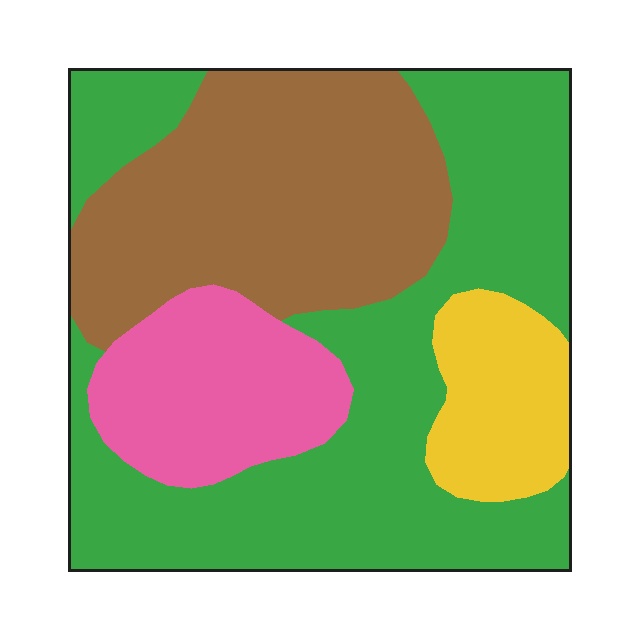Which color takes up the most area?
Green, at roughly 45%.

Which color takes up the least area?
Yellow, at roughly 10%.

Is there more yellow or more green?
Green.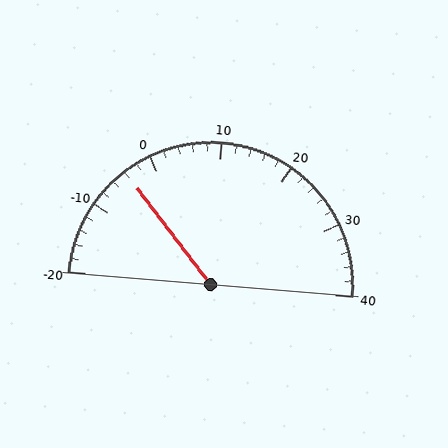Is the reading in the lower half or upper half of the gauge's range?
The reading is in the lower half of the range (-20 to 40).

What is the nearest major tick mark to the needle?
The nearest major tick mark is 0.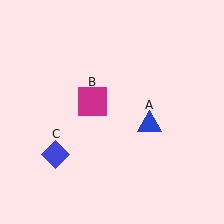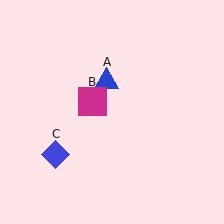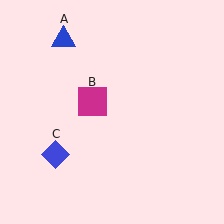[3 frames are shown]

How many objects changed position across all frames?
1 object changed position: blue triangle (object A).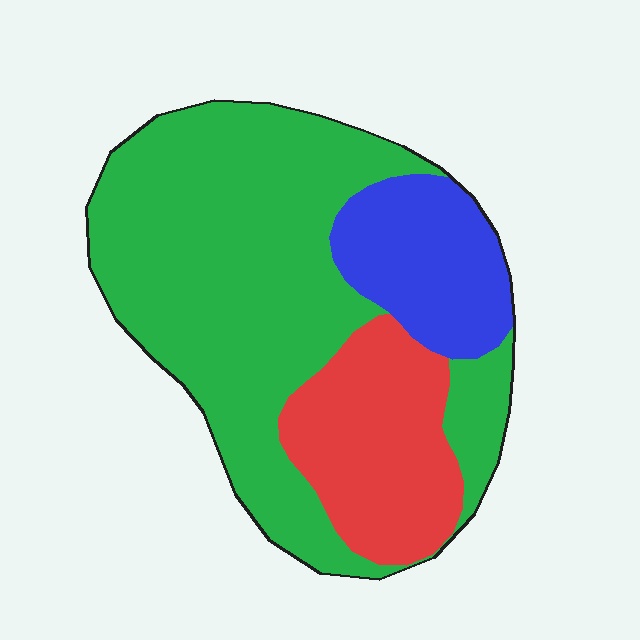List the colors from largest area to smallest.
From largest to smallest: green, red, blue.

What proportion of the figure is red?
Red covers around 20% of the figure.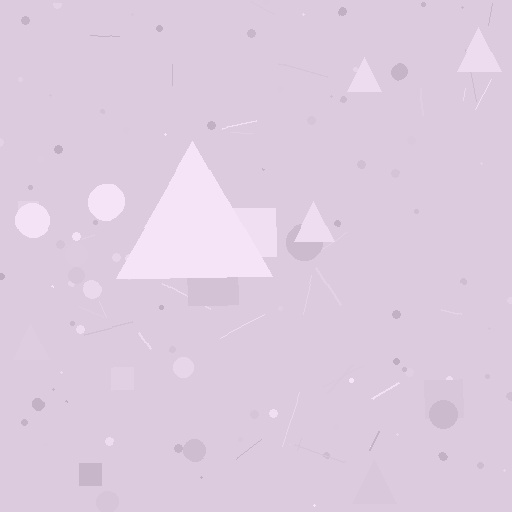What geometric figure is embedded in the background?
A triangle is embedded in the background.